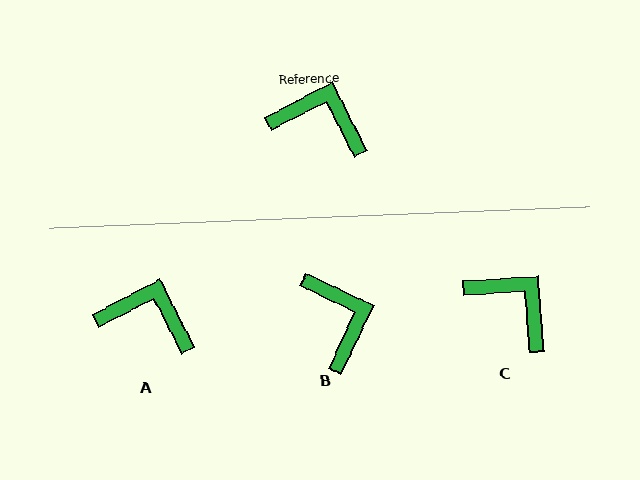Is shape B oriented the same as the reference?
No, it is off by about 53 degrees.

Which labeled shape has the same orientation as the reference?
A.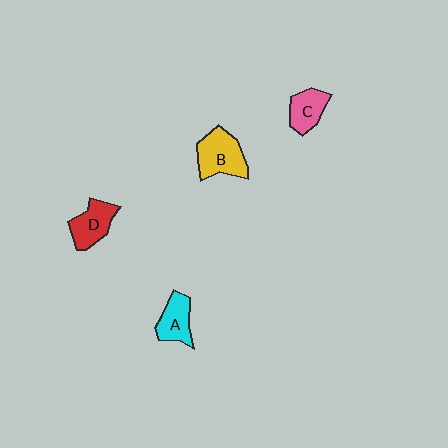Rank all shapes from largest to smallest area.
From largest to smallest: B (yellow), D (red), A (cyan), C (pink).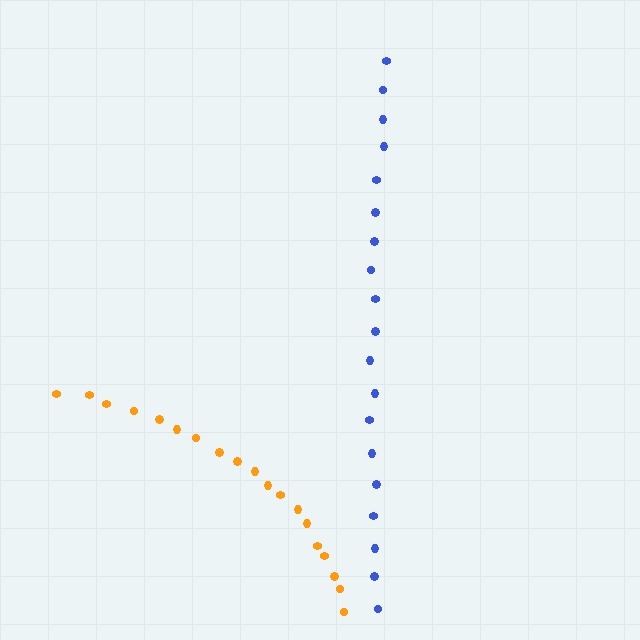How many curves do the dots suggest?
There are 2 distinct paths.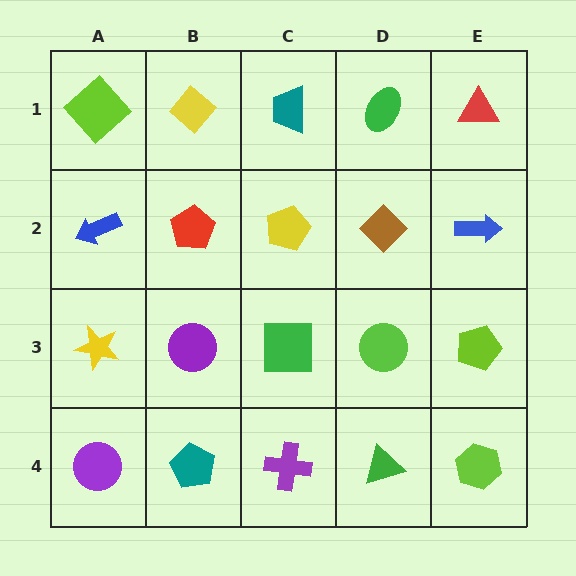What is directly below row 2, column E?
A lime pentagon.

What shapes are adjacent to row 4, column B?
A purple circle (row 3, column B), a purple circle (row 4, column A), a purple cross (row 4, column C).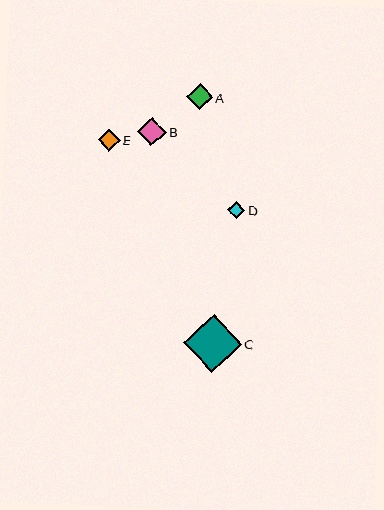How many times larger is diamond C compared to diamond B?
Diamond C is approximately 2.0 times the size of diamond B.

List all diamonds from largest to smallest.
From largest to smallest: C, B, A, E, D.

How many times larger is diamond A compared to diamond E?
Diamond A is approximately 1.2 times the size of diamond E.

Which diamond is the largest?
Diamond C is the largest with a size of approximately 57 pixels.